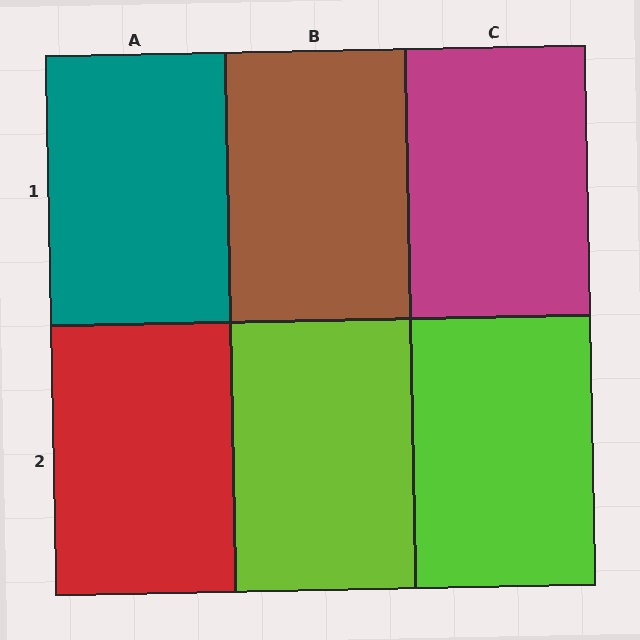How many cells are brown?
1 cell is brown.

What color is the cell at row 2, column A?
Red.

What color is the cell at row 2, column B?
Lime.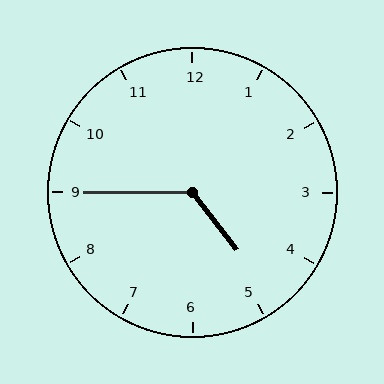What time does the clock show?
4:45.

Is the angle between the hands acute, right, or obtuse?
It is obtuse.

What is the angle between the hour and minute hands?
Approximately 128 degrees.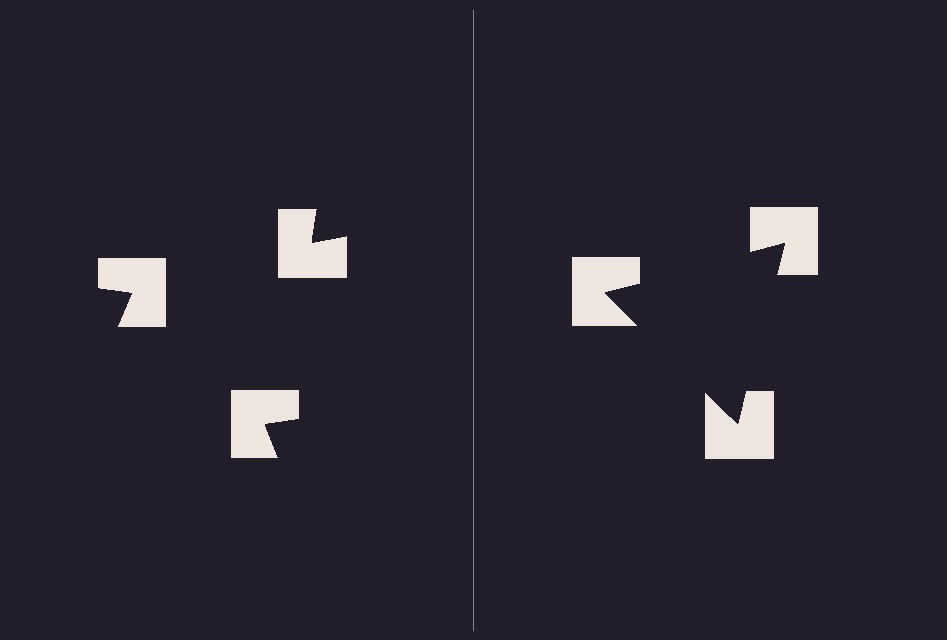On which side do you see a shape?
An illusory triangle appears on the right side. On the left side the wedge cuts are rotated, so no coherent shape forms.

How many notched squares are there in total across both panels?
6 — 3 on each side.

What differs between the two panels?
The notched squares are positioned identically on both sides; only the wedge orientations differ. On the right they align to a triangle; on the left they are misaligned.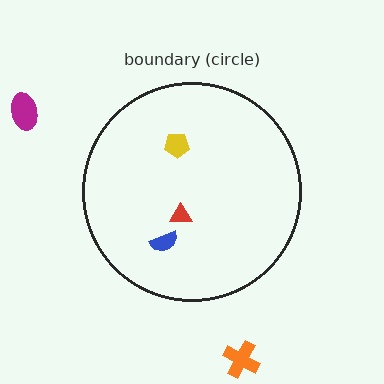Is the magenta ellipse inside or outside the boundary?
Outside.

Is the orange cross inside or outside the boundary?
Outside.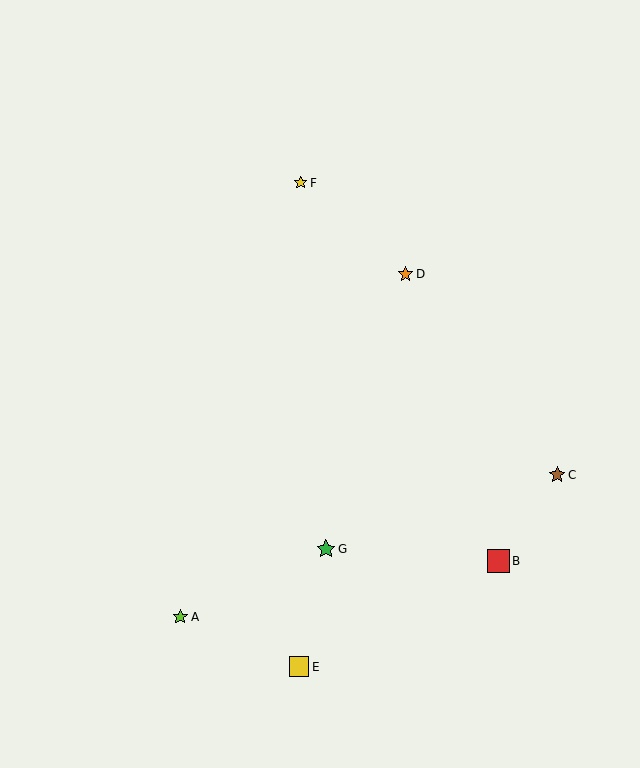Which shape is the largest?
The red square (labeled B) is the largest.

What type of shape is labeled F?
Shape F is a yellow star.